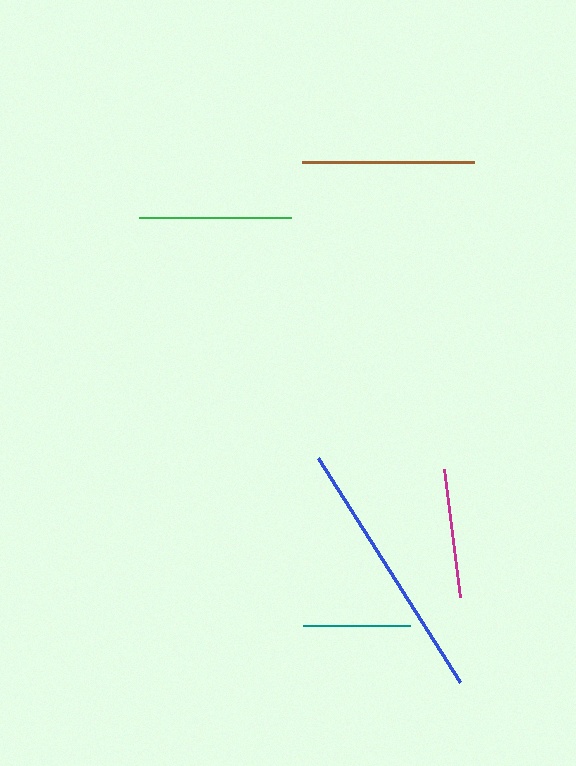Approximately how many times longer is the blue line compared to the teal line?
The blue line is approximately 2.5 times the length of the teal line.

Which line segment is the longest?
The blue line is the longest at approximately 266 pixels.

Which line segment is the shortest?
The teal line is the shortest at approximately 106 pixels.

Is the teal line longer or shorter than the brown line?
The brown line is longer than the teal line.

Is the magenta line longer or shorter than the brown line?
The brown line is longer than the magenta line.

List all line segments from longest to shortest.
From longest to shortest: blue, brown, green, magenta, teal.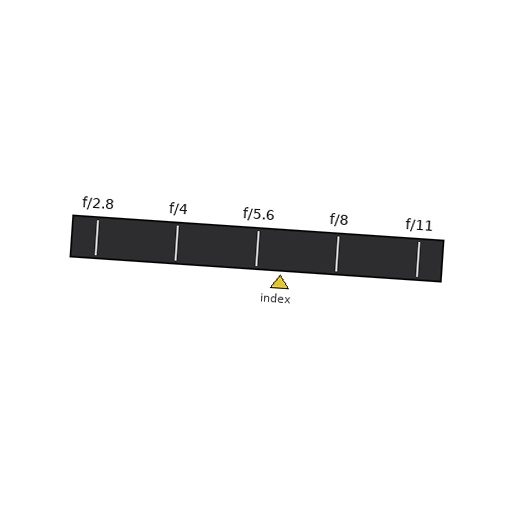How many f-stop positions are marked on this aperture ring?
There are 5 f-stop positions marked.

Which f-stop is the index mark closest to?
The index mark is closest to f/5.6.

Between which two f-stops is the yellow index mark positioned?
The index mark is between f/5.6 and f/8.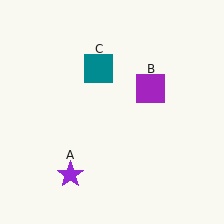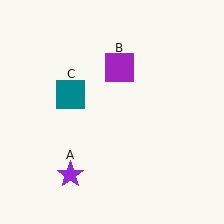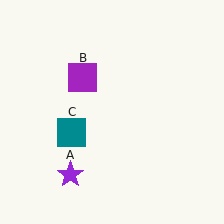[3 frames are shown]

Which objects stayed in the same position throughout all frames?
Purple star (object A) remained stationary.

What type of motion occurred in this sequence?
The purple square (object B), teal square (object C) rotated counterclockwise around the center of the scene.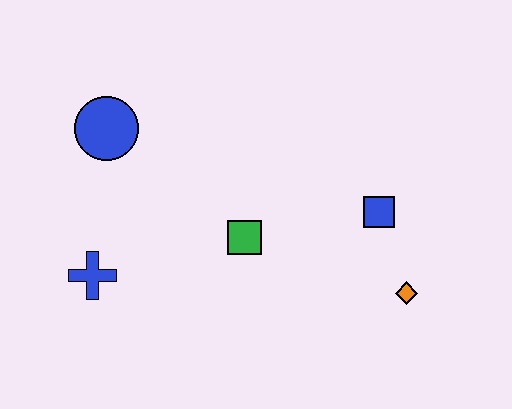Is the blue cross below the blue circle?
Yes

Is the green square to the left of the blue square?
Yes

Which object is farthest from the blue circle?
The orange diamond is farthest from the blue circle.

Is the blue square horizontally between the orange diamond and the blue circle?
Yes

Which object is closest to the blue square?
The orange diamond is closest to the blue square.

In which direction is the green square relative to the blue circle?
The green square is to the right of the blue circle.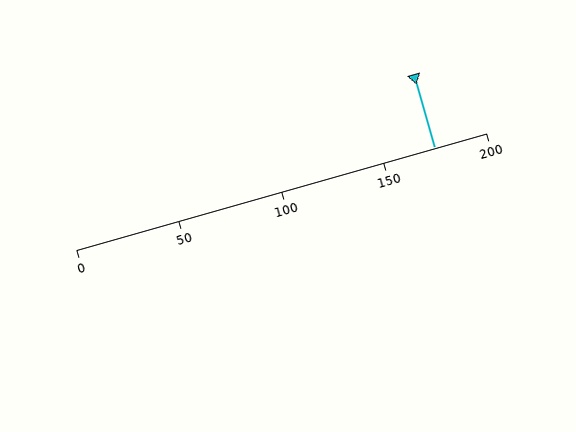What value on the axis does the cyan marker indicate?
The marker indicates approximately 175.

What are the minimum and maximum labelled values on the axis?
The axis runs from 0 to 200.